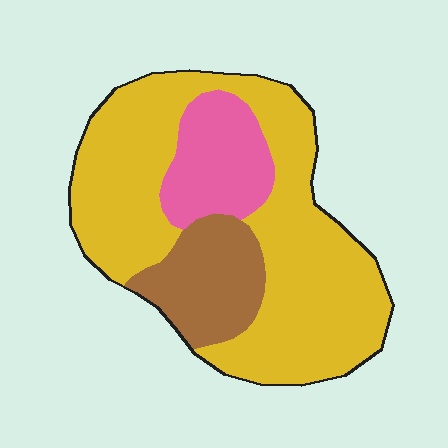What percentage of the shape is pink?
Pink takes up about one sixth (1/6) of the shape.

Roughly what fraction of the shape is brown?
Brown takes up less than a quarter of the shape.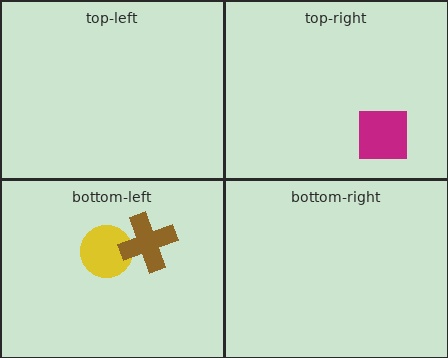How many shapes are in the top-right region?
1.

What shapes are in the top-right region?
The magenta square.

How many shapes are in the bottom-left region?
2.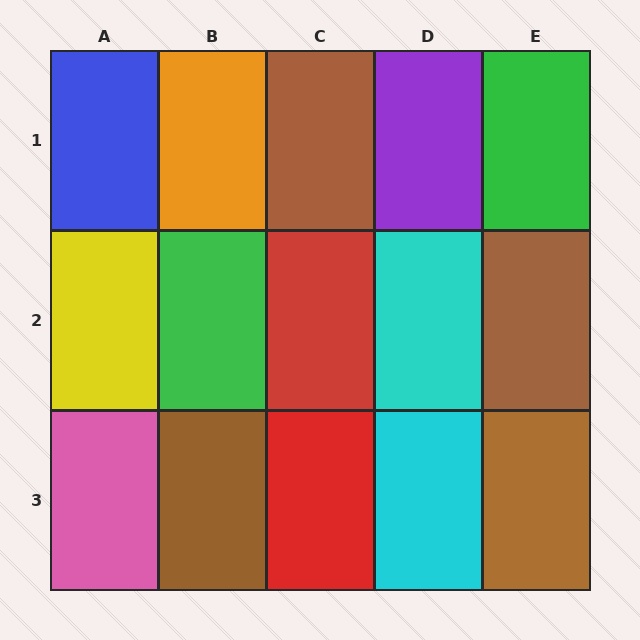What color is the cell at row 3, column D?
Cyan.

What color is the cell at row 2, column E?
Brown.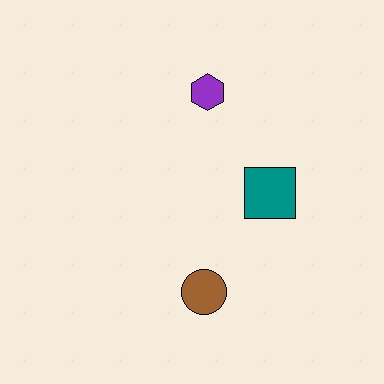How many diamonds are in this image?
There are no diamonds.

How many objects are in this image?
There are 3 objects.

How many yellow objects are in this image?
There are no yellow objects.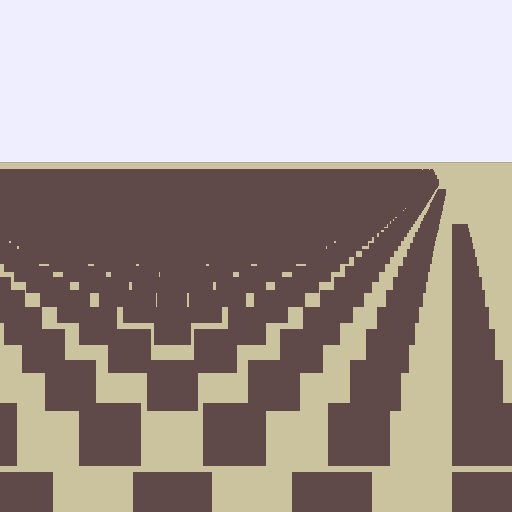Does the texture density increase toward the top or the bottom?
Density increases toward the top.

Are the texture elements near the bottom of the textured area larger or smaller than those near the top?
Larger. Near the bottom, elements are closer to the viewer and appear at a bigger on-screen size.